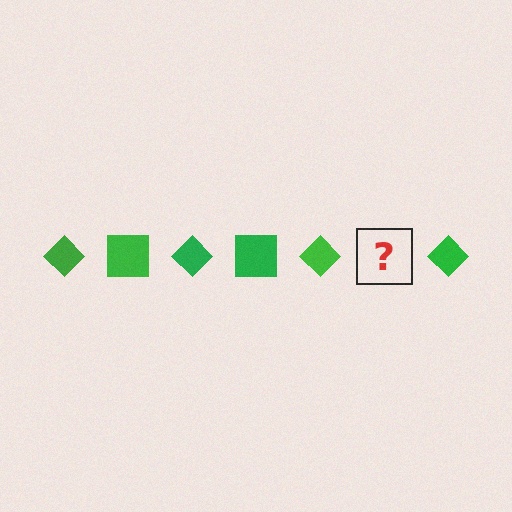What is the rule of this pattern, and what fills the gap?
The rule is that the pattern cycles through diamond, square shapes in green. The gap should be filled with a green square.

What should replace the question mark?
The question mark should be replaced with a green square.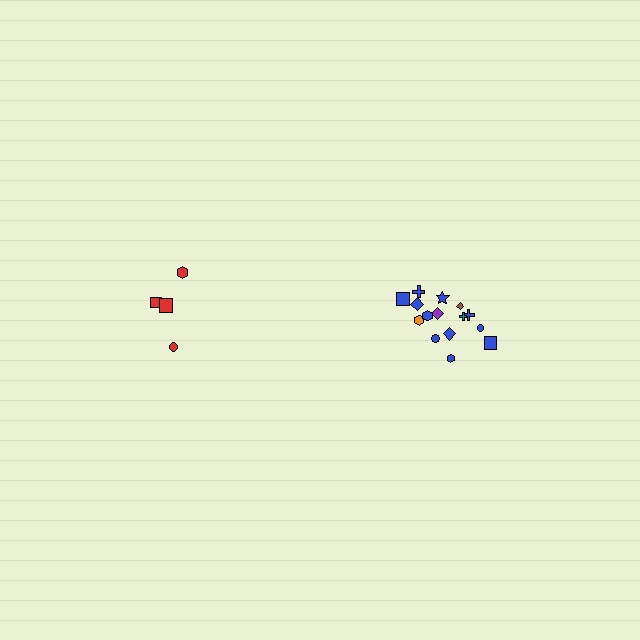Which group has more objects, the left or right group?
The right group.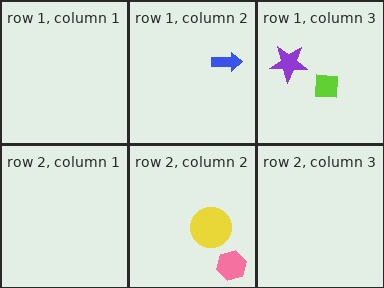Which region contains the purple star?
The row 1, column 3 region.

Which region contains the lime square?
The row 1, column 3 region.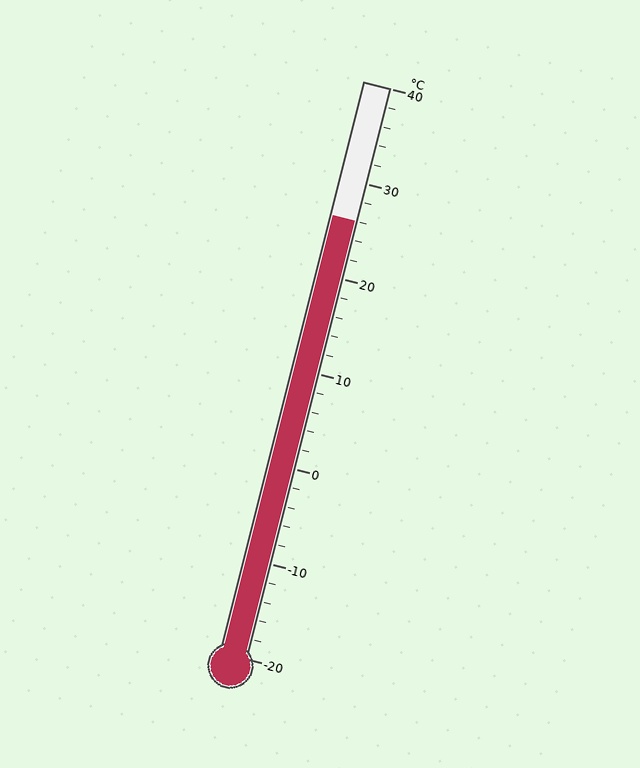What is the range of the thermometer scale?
The thermometer scale ranges from -20°C to 40°C.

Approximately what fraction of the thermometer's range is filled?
The thermometer is filled to approximately 75% of its range.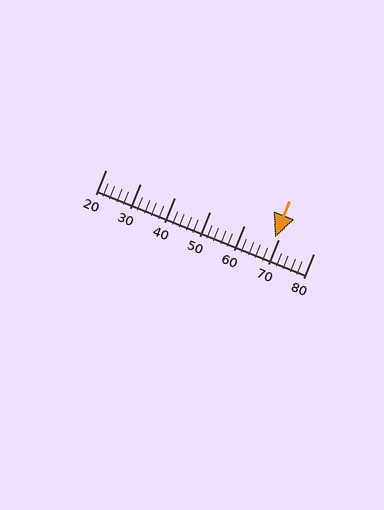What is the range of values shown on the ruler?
The ruler shows values from 20 to 80.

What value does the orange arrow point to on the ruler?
The orange arrow points to approximately 69.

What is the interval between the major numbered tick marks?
The major tick marks are spaced 10 units apart.